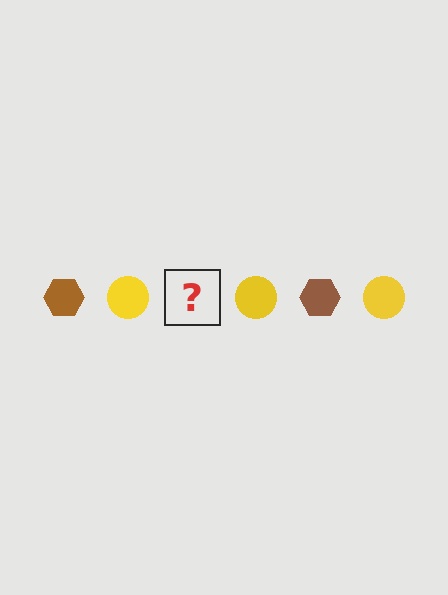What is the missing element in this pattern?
The missing element is a brown hexagon.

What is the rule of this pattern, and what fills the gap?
The rule is that the pattern alternates between brown hexagon and yellow circle. The gap should be filled with a brown hexagon.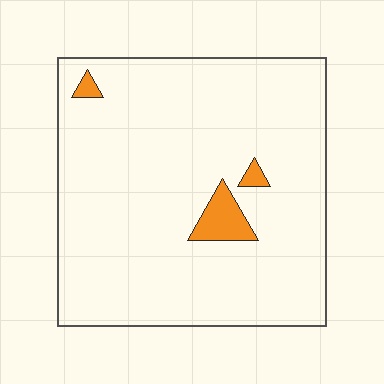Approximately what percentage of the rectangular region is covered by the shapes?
Approximately 5%.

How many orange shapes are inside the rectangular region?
3.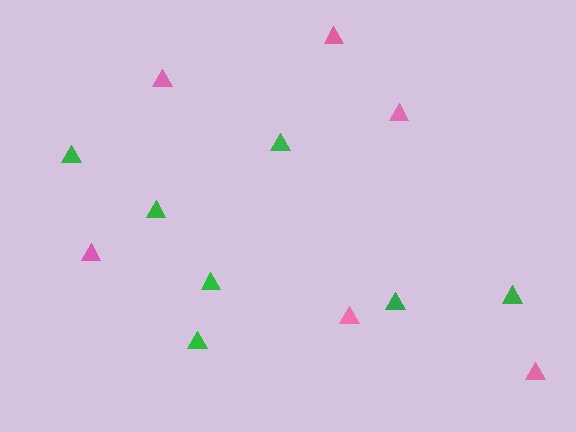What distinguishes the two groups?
There are 2 groups: one group of green triangles (7) and one group of pink triangles (6).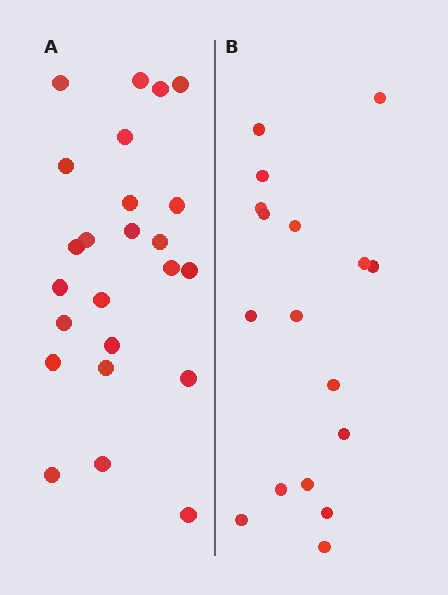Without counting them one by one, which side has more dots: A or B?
Region A (the left region) has more dots.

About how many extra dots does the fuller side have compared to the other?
Region A has roughly 8 or so more dots than region B.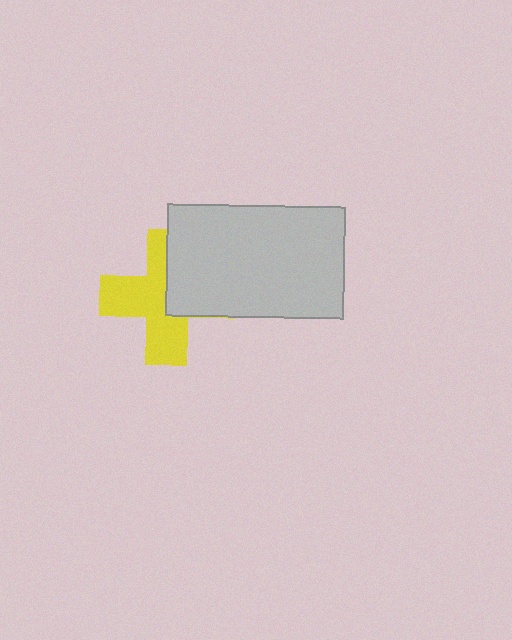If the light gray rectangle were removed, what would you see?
You would see the complete yellow cross.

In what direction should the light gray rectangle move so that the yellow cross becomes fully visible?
The light gray rectangle should move right. That is the shortest direction to clear the overlap and leave the yellow cross fully visible.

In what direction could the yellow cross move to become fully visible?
The yellow cross could move left. That would shift it out from behind the light gray rectangle entirely.